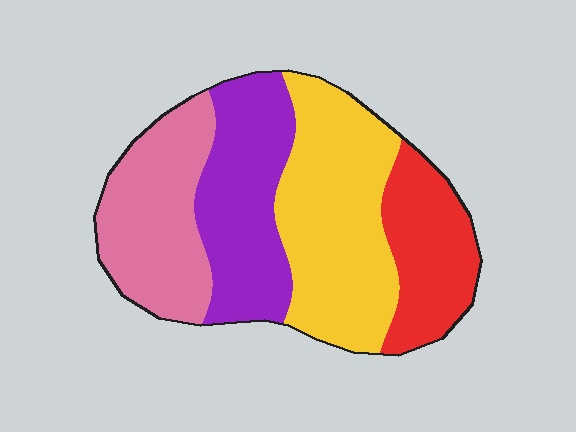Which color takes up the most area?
Yellow, at roughly 35%.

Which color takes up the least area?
Red, at roughly 20%.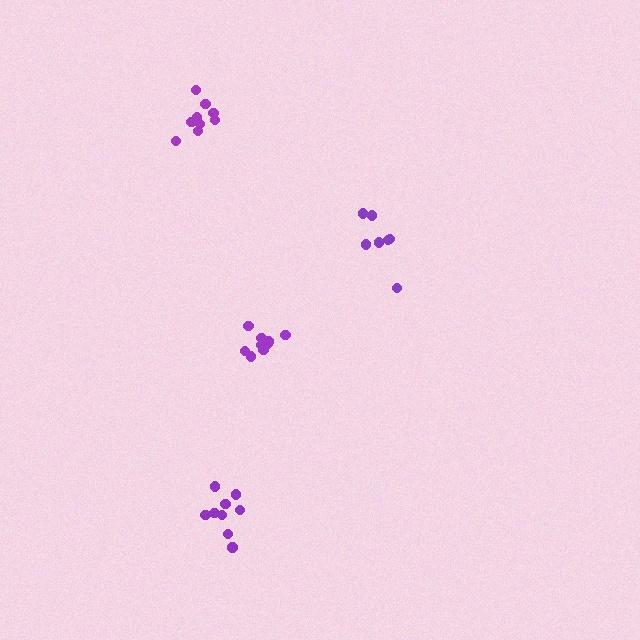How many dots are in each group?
Group 1: 7 dots, Group 2: 10 dots, Group 3: 9 dots, Group 4: 9 dots (35 total).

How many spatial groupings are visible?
There are 4 spatial groupings.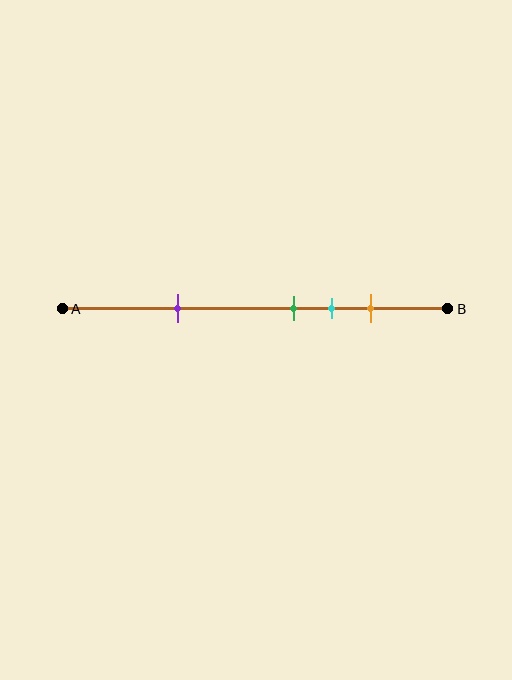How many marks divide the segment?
There are 4 marks dividing the segment.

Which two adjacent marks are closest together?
The green and cyan marks are the closest adjacent pair.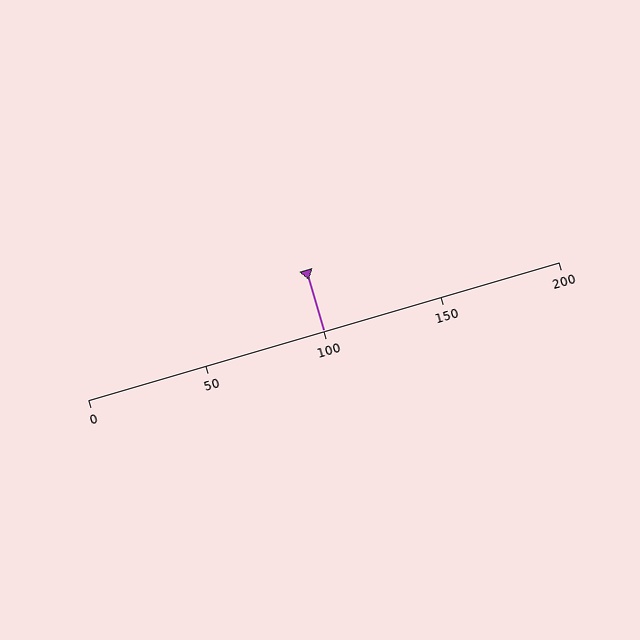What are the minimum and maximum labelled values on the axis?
The axis runs from 0 to 200.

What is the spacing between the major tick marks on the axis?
The major ticks are spaced 50 apart.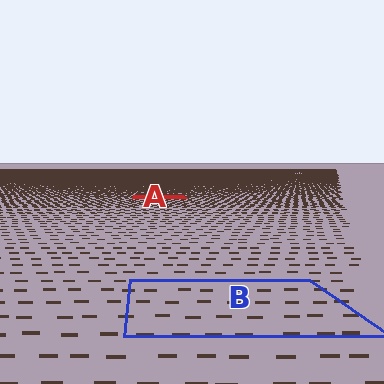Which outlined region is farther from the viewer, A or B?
Region A is farther from the viewer — the texture elements inside it appear smaller and more densely packed.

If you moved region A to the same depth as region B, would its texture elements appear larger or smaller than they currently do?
They would appear larger. At a closer depth, the same texture elements are projected at a bigger on-screen size.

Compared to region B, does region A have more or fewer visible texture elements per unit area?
Region A has more texture elements per unit area — they are packed more densely because it is farther away.